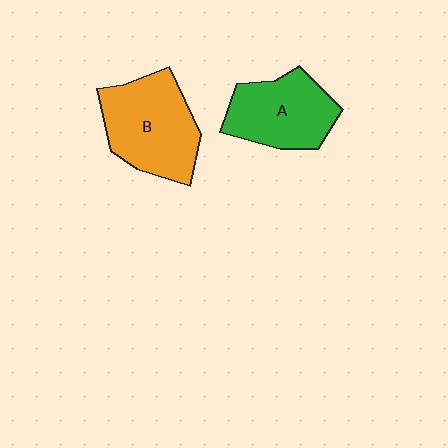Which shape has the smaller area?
Shape A (green).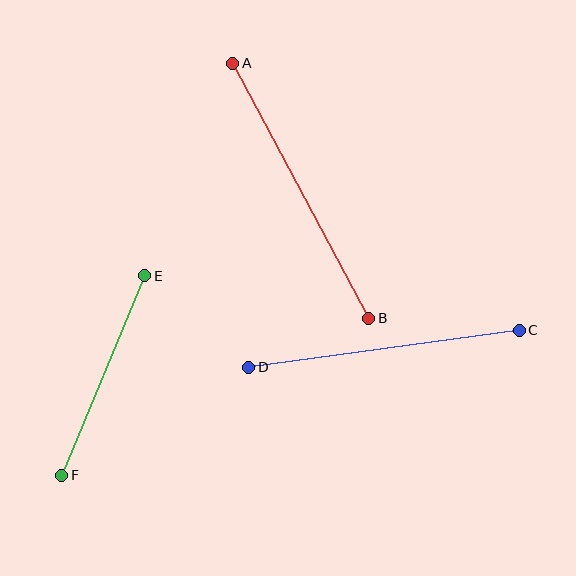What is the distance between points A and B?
The distance is approximately 289 pixels.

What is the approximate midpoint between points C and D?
The midpoint is at approximately (384, 349) pixels.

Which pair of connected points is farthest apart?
Points A and B are farthest apart.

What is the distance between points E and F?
The distance is approximately 216 pixels.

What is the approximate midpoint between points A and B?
The midpoint is at approximately (301, 191) pixels.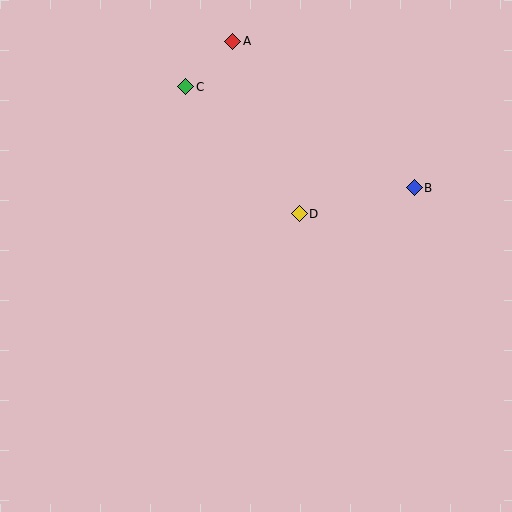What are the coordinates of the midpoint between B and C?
The midpoint between B and C is at (300, 137).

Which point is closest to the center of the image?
Point D at (299, 214) is closest to the center.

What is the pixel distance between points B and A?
The distance between B and A is 233 pixels.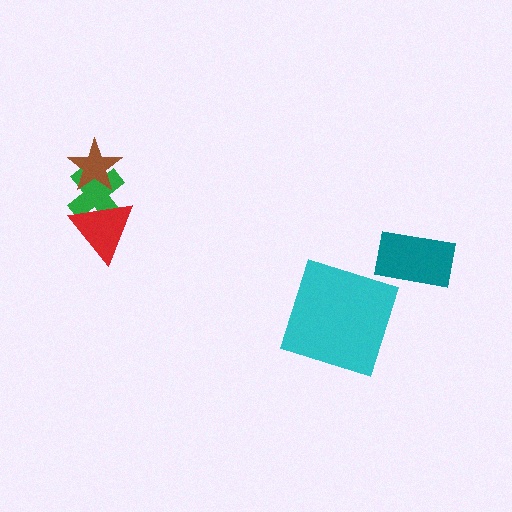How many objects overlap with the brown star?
1 object overlaps with the brown star.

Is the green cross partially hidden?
Yes, it is partially covered by another shape.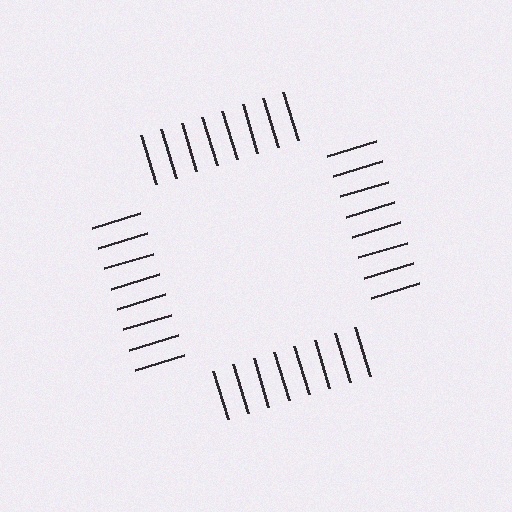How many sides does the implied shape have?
4 sides — the line-ends trace a square.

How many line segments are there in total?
32 — 8 along each of the 4 edges.